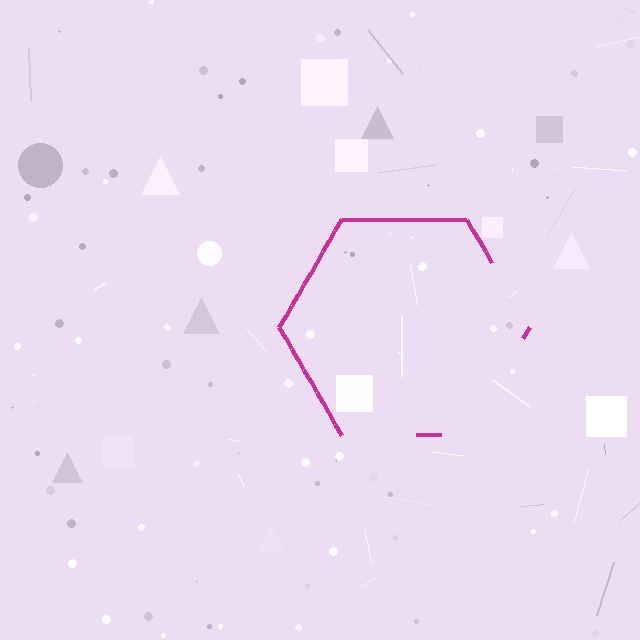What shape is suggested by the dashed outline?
The dashed outline suggests a hexagon.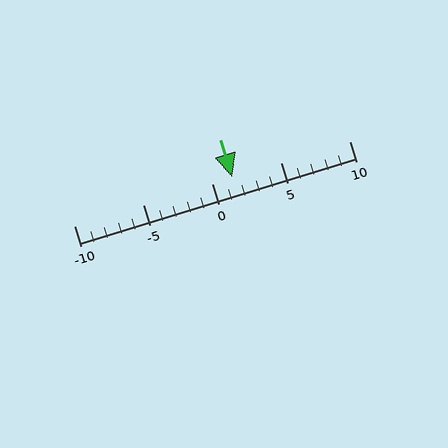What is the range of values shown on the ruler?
The ruler shows values from -10 to 10.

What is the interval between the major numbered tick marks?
The major tick marks are spaced 5 units apart.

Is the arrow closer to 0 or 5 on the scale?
The arrow is closer to 0.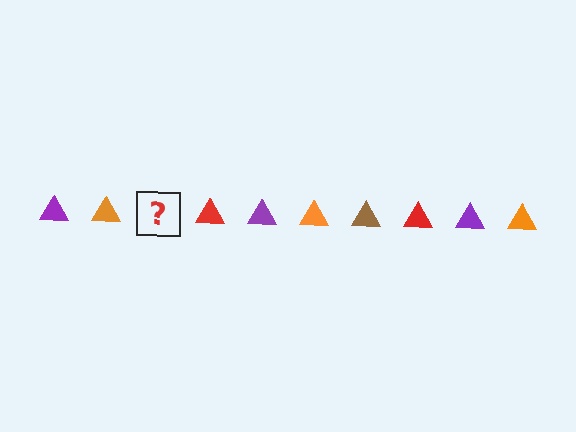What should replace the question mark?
The question mark should be replaced with a brown triangle.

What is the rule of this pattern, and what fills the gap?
The rule is that the pattern cycles through purple, orange, brown, red triangles. The gap should be filled with a brown triangle.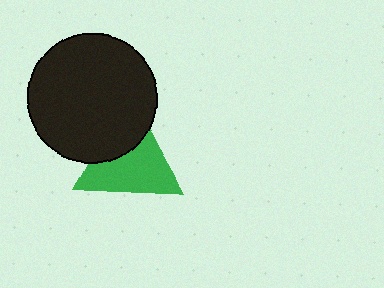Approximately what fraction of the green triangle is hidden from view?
Roughly 34% of the green triangle is hidden behind the black circle.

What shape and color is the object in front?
The object in front is a black circle.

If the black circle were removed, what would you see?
You would see the complete green triangle.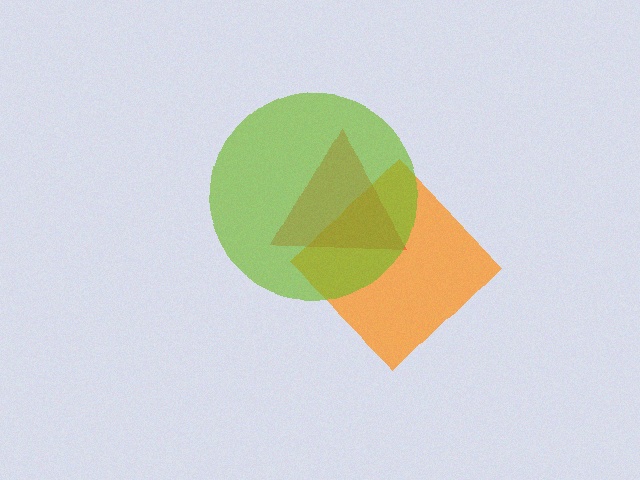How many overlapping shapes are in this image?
There are 3 overlapping shapes in the image.